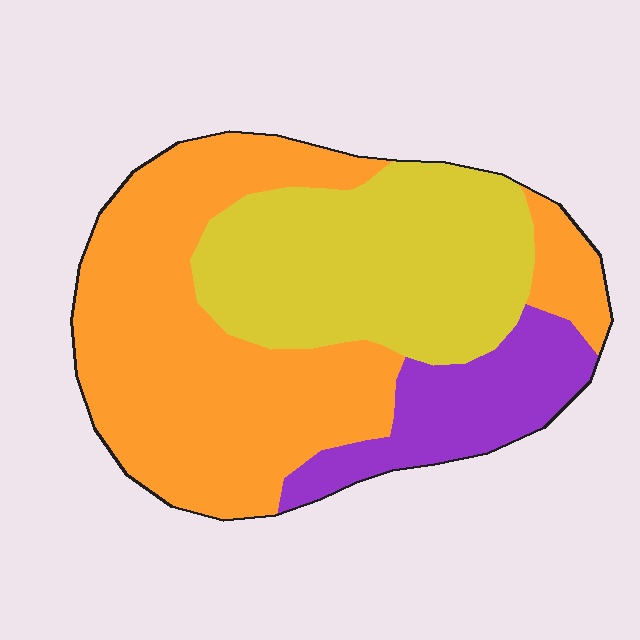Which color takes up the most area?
Orange, at roughly 50%.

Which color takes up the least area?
Purple, at roughly 15%.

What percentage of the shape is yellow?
Yellow takes up about one third (1/3) of the shape.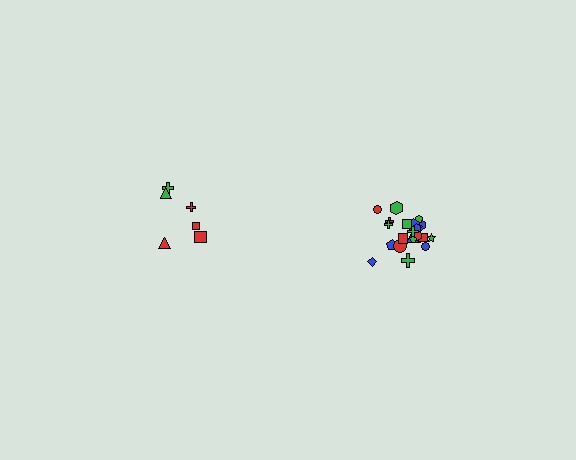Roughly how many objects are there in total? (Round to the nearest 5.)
Roughly 30 objects in total.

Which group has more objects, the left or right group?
The right group.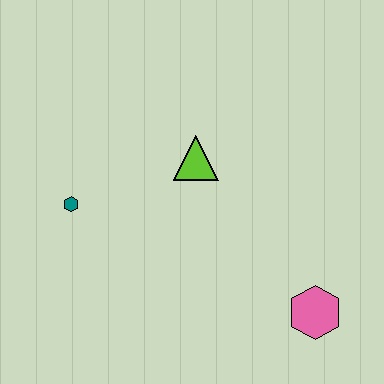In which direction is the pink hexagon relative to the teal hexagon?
The pink hexagon is to the right of the teal hexagon.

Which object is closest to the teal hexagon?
The lime triangle is closest to the teal hexagon.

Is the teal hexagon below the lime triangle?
Yes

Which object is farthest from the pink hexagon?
The teal hexagon is farthest from the pink hexagon.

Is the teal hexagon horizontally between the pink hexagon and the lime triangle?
No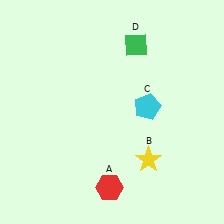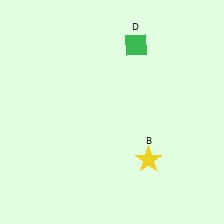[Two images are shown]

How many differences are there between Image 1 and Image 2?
There are 2 differences between the two images.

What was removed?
The cyan pentagon (C), the red hexagon (A) were removed in Image 2.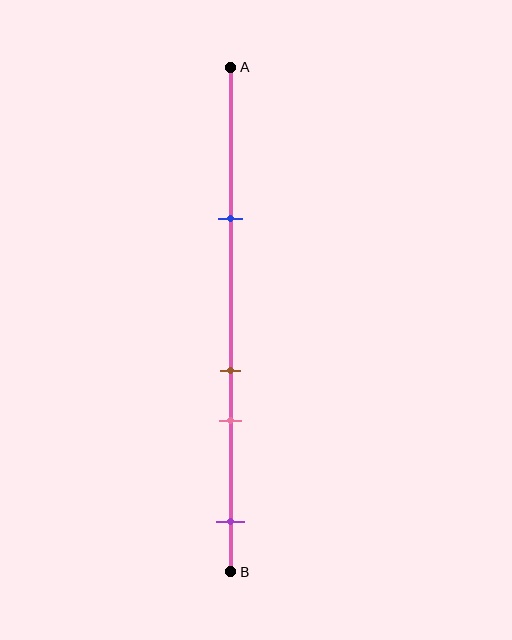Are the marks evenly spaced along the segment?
No, the marks are not evenly spaced.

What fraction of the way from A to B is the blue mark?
The blue mark is approximately 30% (0.3) of the way from A to B.